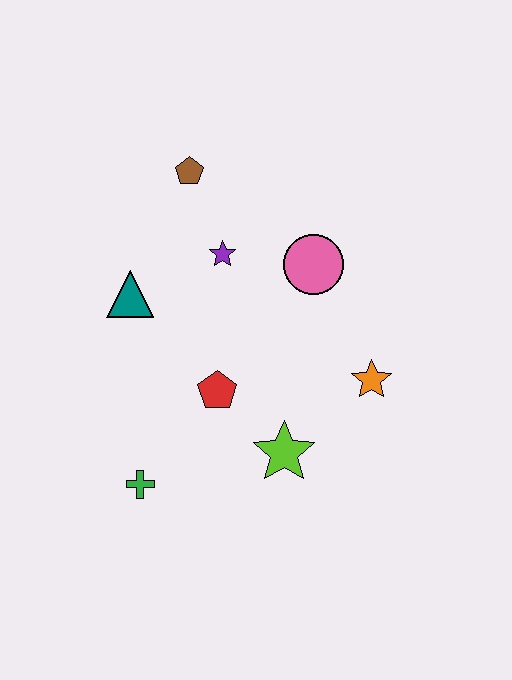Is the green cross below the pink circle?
Yes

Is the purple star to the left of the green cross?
No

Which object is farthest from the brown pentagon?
The green cross is farthest from the brown pentagon.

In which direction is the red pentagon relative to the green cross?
The red pentagon is above the green cross.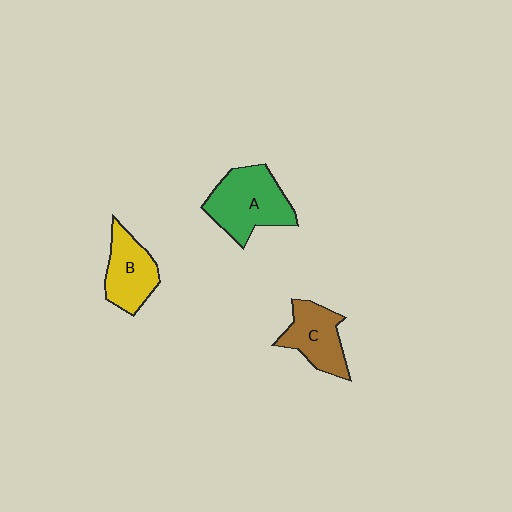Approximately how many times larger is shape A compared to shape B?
Approximately 1.4 times.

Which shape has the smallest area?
Shape B (yellow).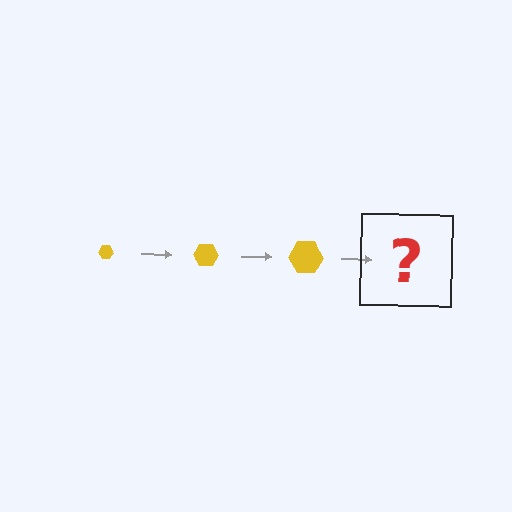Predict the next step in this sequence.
The next step is a yellow hexagon, larger than the previous one.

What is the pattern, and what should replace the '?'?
The pattern is that the hexagon gets progressively larger each step. The '?' should be a yellow hexagon, larger than the previous one.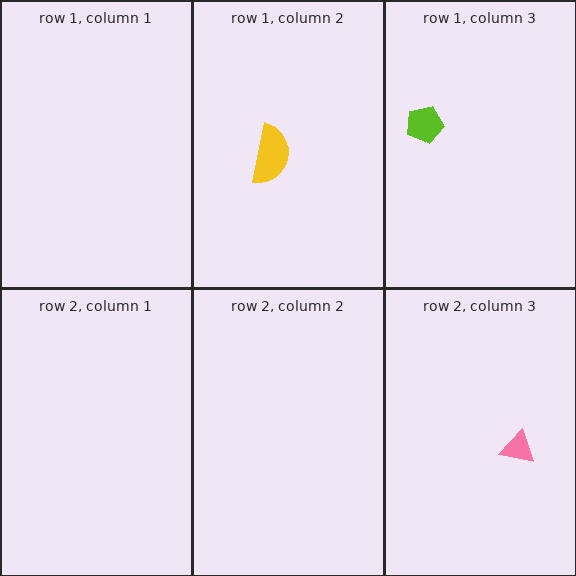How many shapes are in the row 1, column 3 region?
1.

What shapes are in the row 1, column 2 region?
The yellow semicircle.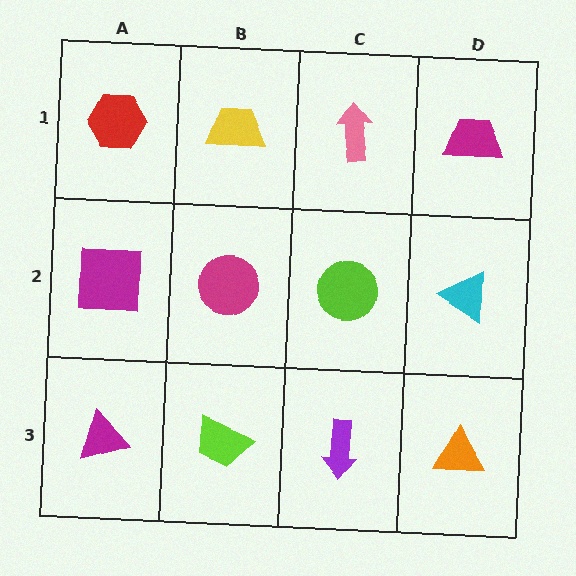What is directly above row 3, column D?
A cyan triangle.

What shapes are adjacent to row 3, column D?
A cyan triangle (row 2, column D), a purple arrow (row 3, column C).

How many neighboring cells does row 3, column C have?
3.